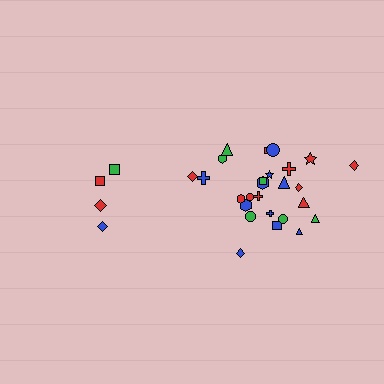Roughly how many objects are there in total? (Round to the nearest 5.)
Roughly 30 objects in total.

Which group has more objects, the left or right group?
The right group.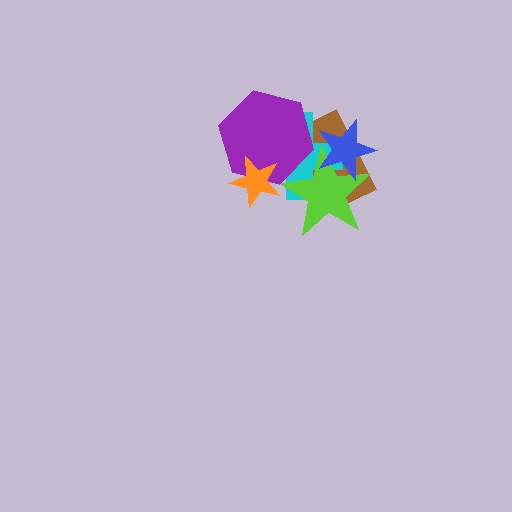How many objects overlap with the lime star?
4 objects overlap with the lime star.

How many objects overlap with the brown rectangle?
4 objects overlap with the brown rectangle.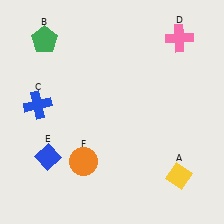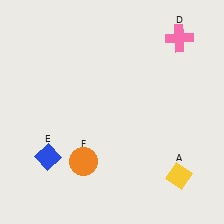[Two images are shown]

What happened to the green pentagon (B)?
The green pentagon (B) was removed in Image 2. It was in the top-left area of Image 1.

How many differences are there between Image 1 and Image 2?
There are 2 differences between the two images.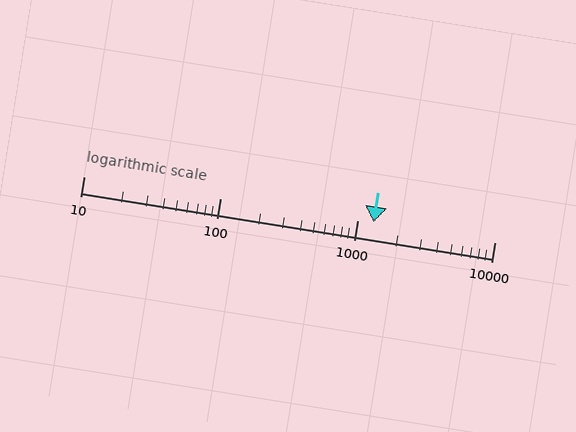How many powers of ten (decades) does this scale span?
The scale spans 3 decades, from 10 to 10000.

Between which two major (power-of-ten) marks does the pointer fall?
The pointer is between 1000 and 10000.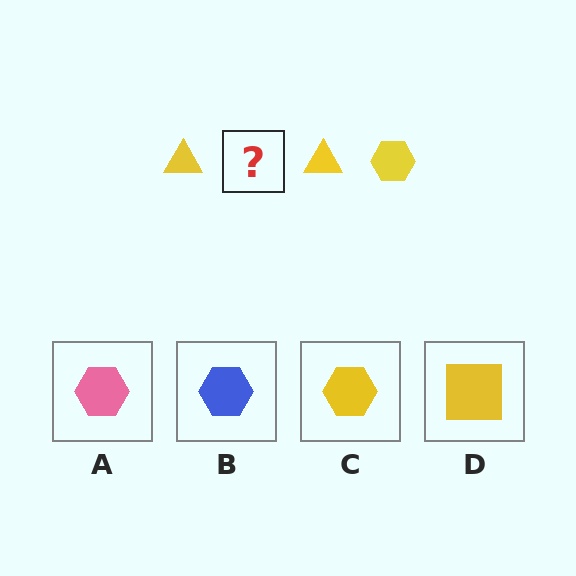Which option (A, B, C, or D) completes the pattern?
C.